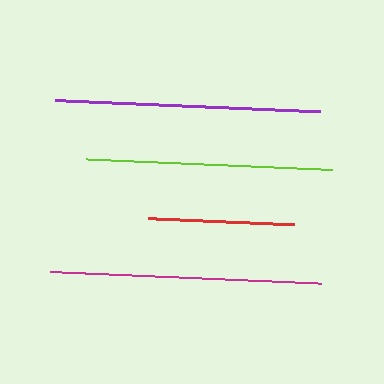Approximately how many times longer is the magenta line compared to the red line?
The magenta line is approximately 1.9 times the length of the red line.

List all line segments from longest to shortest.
From longest to shortest: magenta, purple, lime, red.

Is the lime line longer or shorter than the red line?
The lime line is longer than the red line.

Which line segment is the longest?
The magenta line is the longest at approximately 271 pixels.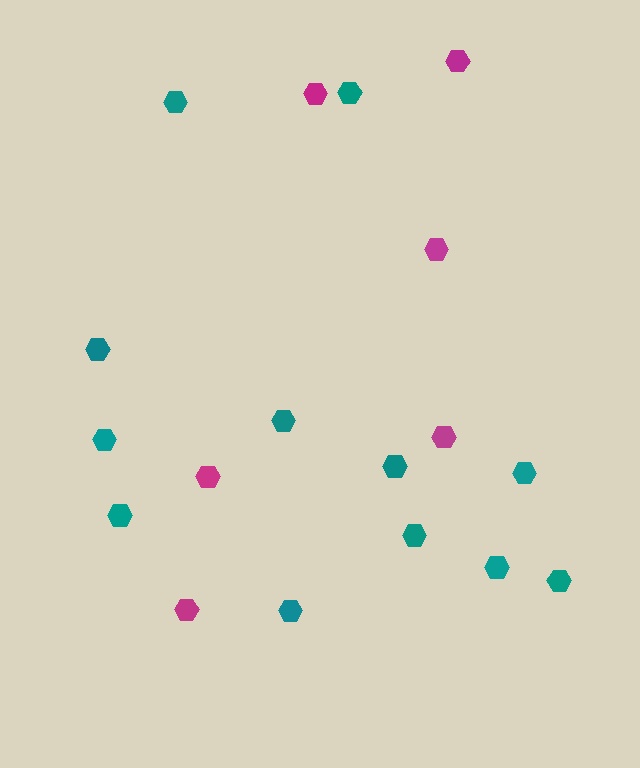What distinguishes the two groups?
There are 2 groups: one group of magenta hexagons (6) and one group of teal hexagons (12).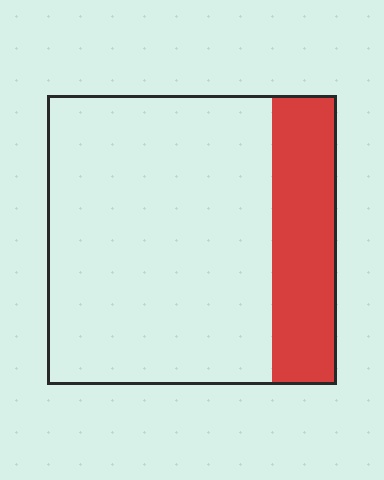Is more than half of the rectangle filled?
No.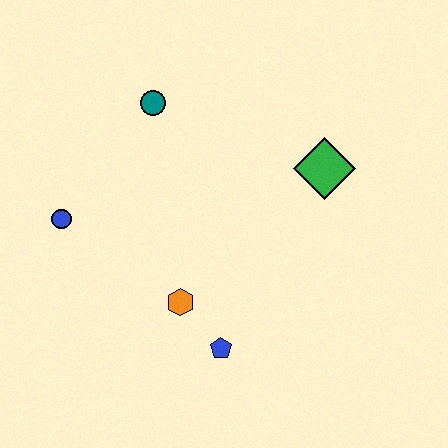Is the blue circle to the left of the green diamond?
Yes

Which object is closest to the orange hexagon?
The blue pentagon is closest to the orange hexagon.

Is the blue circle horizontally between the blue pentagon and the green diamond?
No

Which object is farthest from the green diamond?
The blue circle is farthest from the green diamond.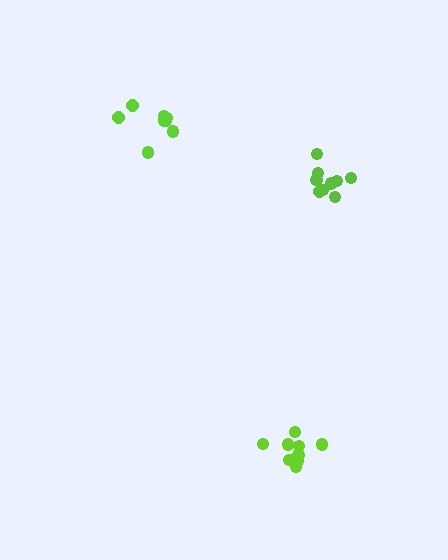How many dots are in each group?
Group 1: 9 dots, Group 2: 9 dots, Group 3: 8 dots (26 total).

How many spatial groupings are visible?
There are 3 spatial groupings.